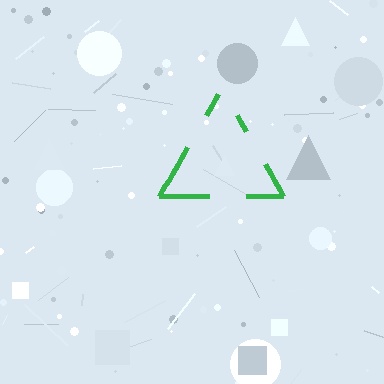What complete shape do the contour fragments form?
The contour fragments form a triangle.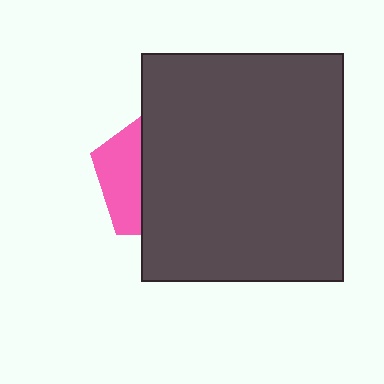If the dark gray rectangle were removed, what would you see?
You would see the complete pink pentagon.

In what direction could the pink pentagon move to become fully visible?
The pink pentagon could move left. That would shift it out from behind the dark gray rectangle entirely.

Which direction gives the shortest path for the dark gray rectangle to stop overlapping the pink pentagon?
Moving right gives the shortest separation.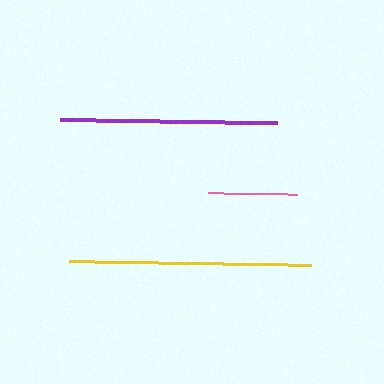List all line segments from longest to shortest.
From longest to shortest: yellow, purple, pink.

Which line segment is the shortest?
The pink line is the shortest at approximately 90 pixels.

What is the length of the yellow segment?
The yellow segment is approximately 242 pixels long.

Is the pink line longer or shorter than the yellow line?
The yellow line is longer than the pink line.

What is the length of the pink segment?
The pink segment is approximately 90 pixels long.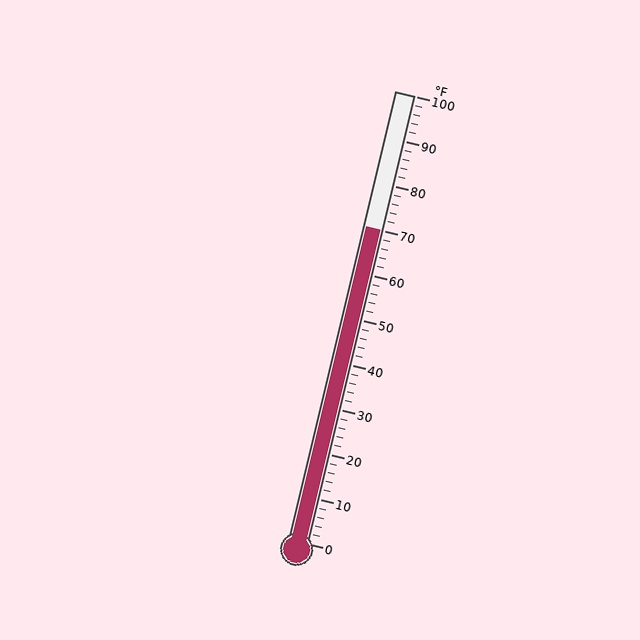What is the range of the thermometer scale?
The thermometer scale ranges from 0°F to 100°F.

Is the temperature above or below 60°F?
The temperature is above 60°F.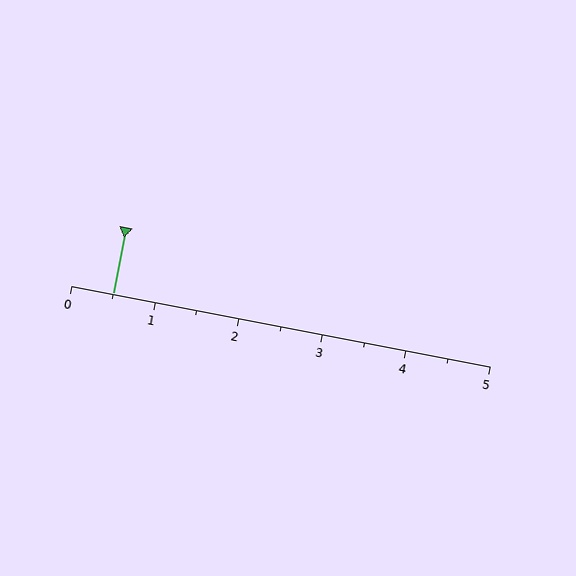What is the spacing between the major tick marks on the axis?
The major ticks are spaced 1 apart.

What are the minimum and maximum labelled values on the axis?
The axis runs from 0 to 5.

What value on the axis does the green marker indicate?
The marker indicates approximately 0.5.